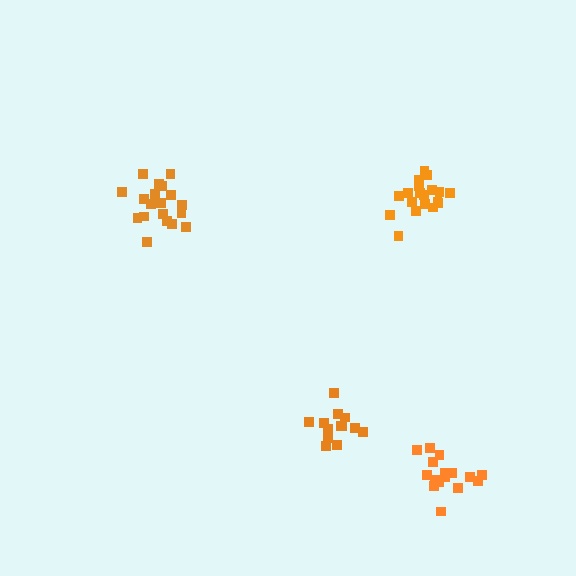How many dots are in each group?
Group 1: 19 dots, Group 2: 13 dots, Group 3: 19 dots, Group 4: 16 dots (67 total).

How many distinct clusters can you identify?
There are 4 distinct clusters.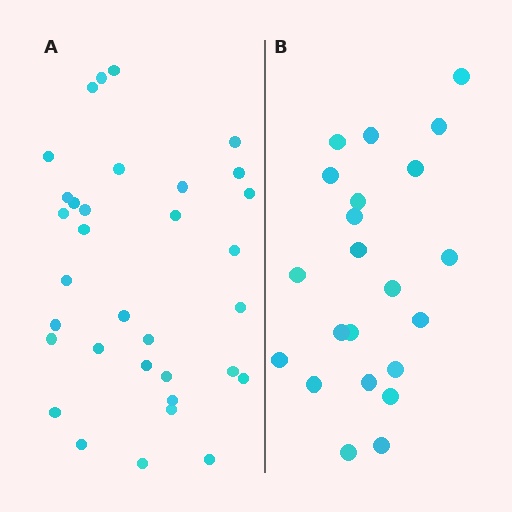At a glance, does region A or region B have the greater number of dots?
Region A (the left region) has more dots.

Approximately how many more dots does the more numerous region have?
Region A has roughly 12 or so more dots than region B.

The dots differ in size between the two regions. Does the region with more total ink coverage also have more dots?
No. Region B has more total ink coverage because its dots are larger, but region A actually contains more individual dots. Total area can be misleading — the number of items is what matters here.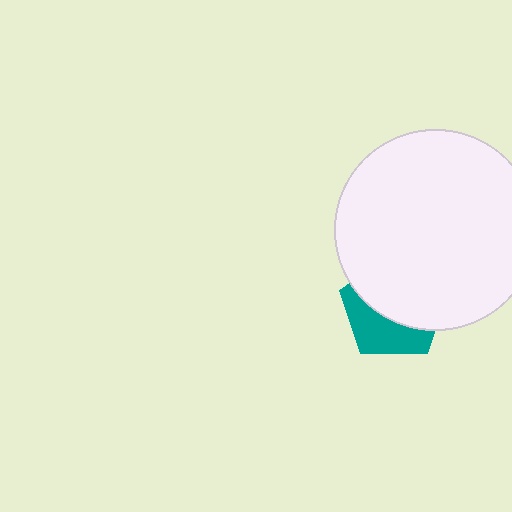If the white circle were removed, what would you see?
You would see the complete teal pentagon.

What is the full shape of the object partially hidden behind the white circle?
The partially hidden object is a teal pentagon.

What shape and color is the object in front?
The object in front is a white circle.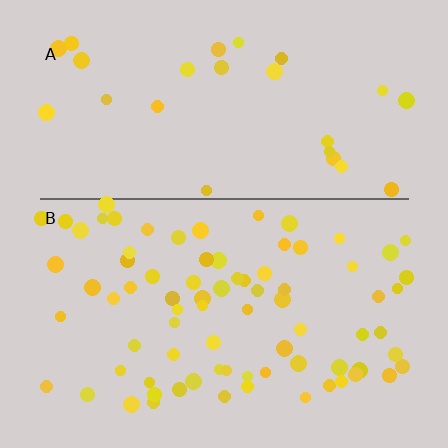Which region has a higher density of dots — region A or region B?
B (the bottom).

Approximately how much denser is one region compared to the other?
Approximately 2.9× — region B over region A.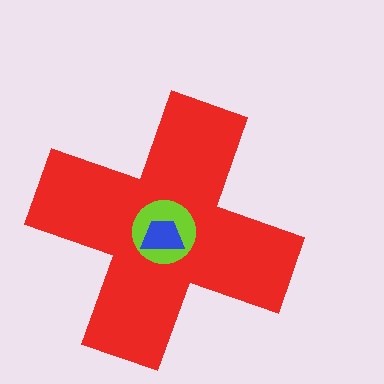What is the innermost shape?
The blue trapezoid.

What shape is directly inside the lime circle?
The blue trapezoid.